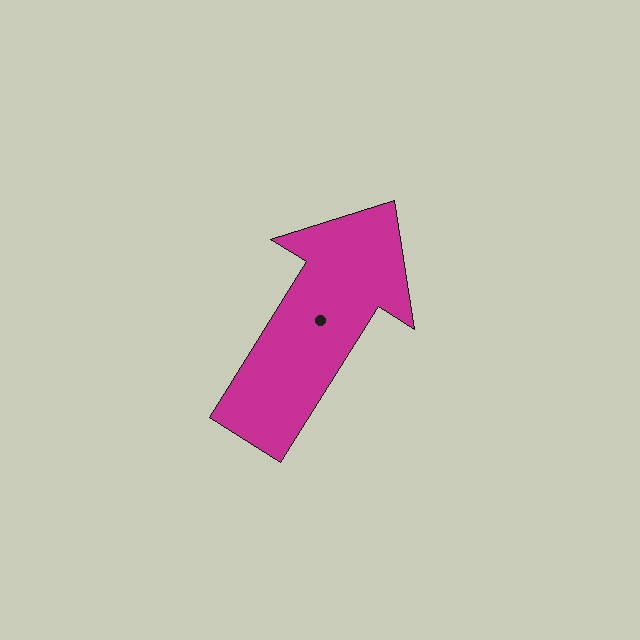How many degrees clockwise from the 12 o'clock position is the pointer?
Approximately 32 degrees.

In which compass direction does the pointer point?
Northeast.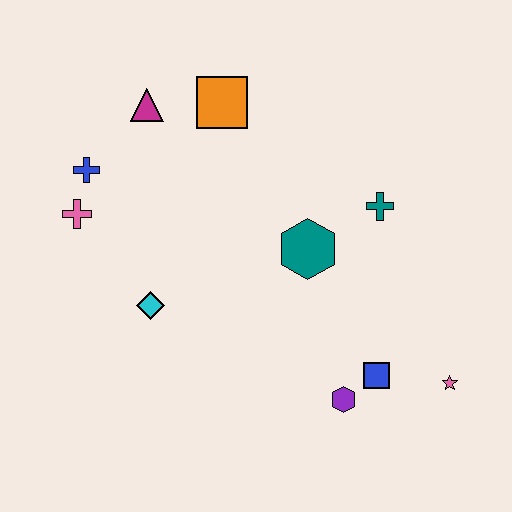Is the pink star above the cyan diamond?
No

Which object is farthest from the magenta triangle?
The pink star is farthest from the magenta triangle.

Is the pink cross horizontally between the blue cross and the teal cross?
No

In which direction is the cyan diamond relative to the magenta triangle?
The cyan diamond is below the magenta triangle.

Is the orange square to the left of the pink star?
Yes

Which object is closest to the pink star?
The blue square is closest to the pink star.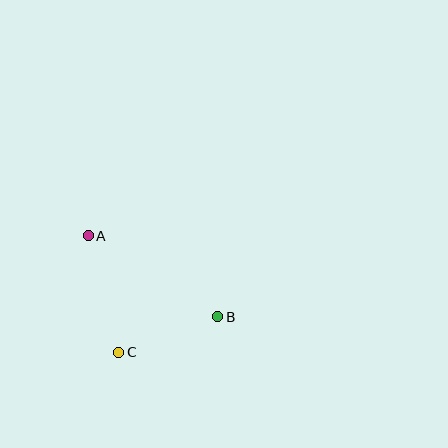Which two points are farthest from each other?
Points A and B are farthest from each other.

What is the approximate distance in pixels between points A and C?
The distance between A and C is approximately 121 pixels.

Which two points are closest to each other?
Points B and C are closest to each other.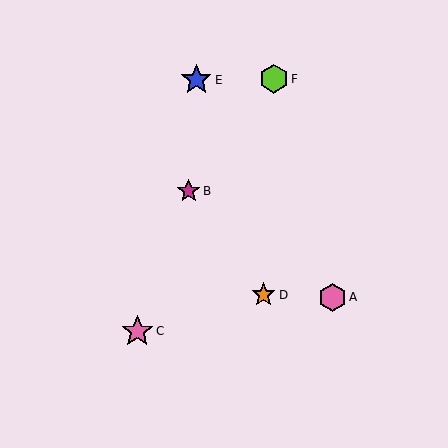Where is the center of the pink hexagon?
The center of the pink hexagon is at (333, 297).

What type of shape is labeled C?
Shape C is a pink star.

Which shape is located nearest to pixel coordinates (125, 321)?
The pink star (labeled C) at (137, 331) is nearest to that location.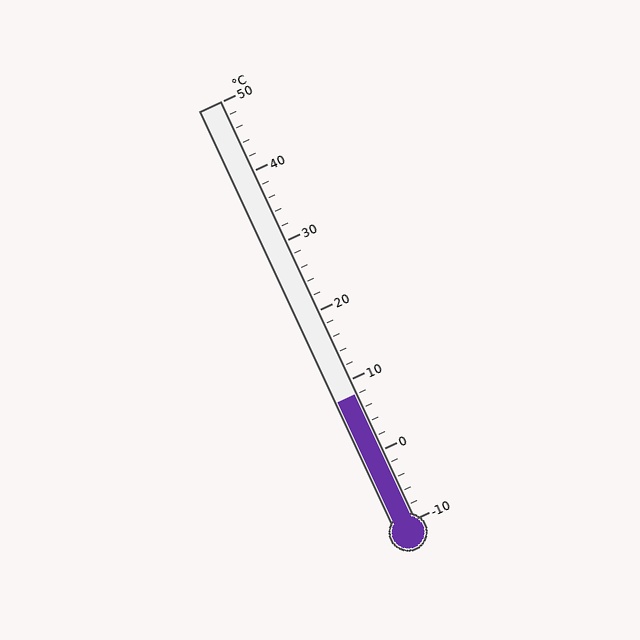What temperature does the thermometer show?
The thermometer shows approximately 8°C.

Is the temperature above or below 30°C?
The temperature is below 30°C.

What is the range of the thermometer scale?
The thermometer scale ranges from -10°C to 50°C.